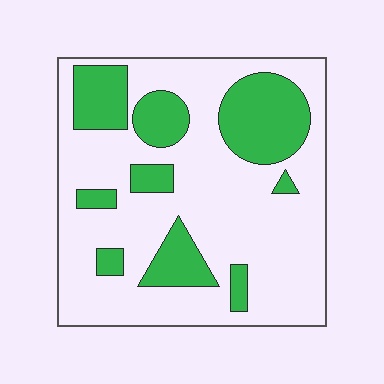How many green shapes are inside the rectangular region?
9.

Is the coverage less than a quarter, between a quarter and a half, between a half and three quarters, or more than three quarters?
Between a quarter and a half.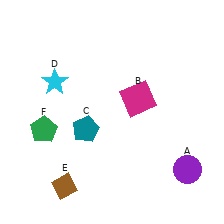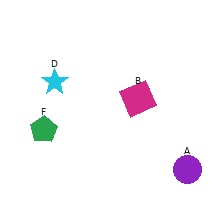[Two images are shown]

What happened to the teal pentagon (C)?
The teal pentagon (C) was removed in Image 2. It was in the bottom-left area of Image 1.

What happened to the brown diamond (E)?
The brown diamond (E) was removed in Image 2. It was in the bottom-left area of Image 1.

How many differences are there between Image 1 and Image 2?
There are 2 differences between the two images.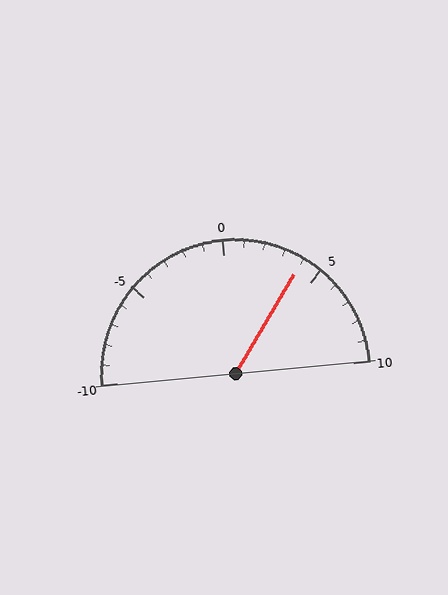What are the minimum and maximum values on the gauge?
The gauge ranges from -10 to 10.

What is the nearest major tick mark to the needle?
The nearest major tick mark is 5.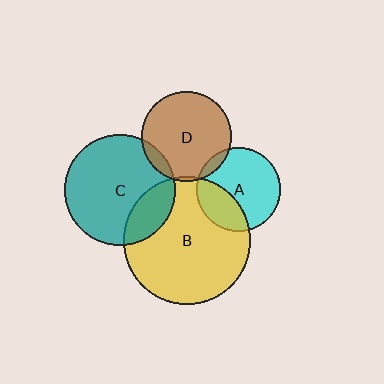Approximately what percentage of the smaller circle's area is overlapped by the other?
Approximately 20%.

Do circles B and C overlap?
Yes.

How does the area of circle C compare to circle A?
Approximately 1.7 times.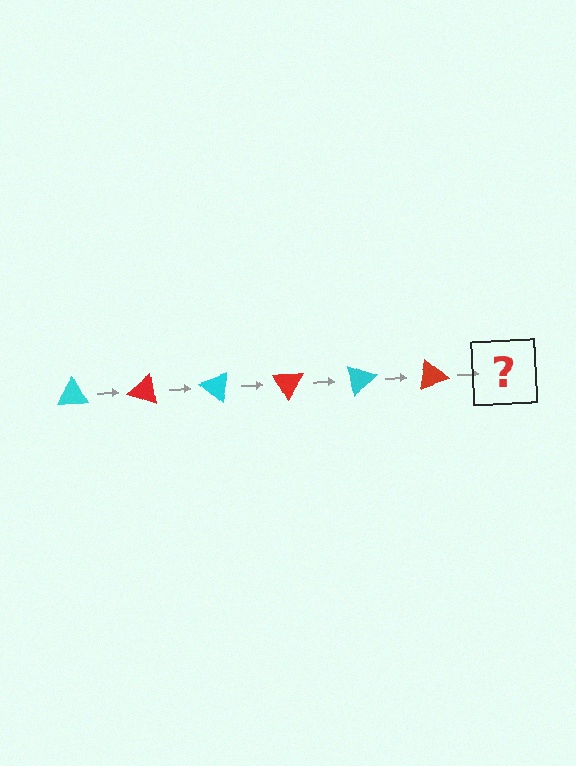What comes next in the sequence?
The next element should be a cyan triangle, rotated 120 degrees from the start.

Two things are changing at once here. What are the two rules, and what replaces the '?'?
The two rules are that it rotates 20 degrees each step and the color cycles through cyan and red. The '?' should be a cyan triangle, rotated 120 degrees from the start.